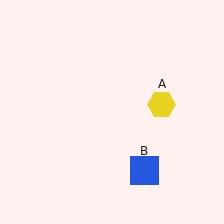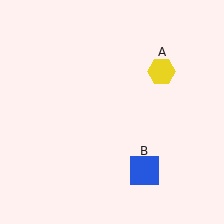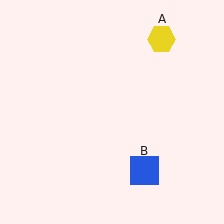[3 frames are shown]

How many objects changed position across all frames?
1 object changed position: yellow hexagon (object A).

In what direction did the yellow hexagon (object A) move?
The yellow hexagon (object A) moved up.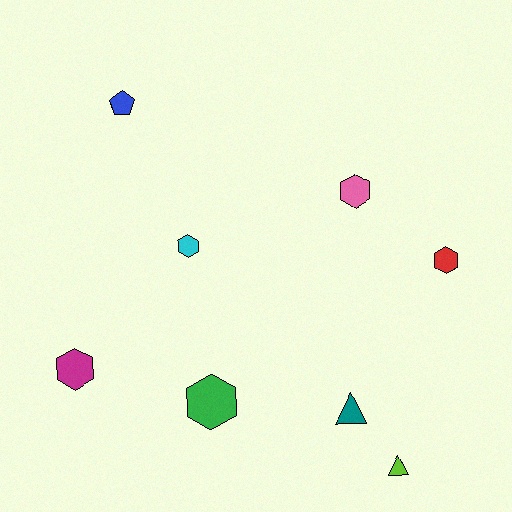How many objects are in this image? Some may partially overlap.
There are 8 objects.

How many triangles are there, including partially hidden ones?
There are 2 triangles.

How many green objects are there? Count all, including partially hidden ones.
There is 1 green object.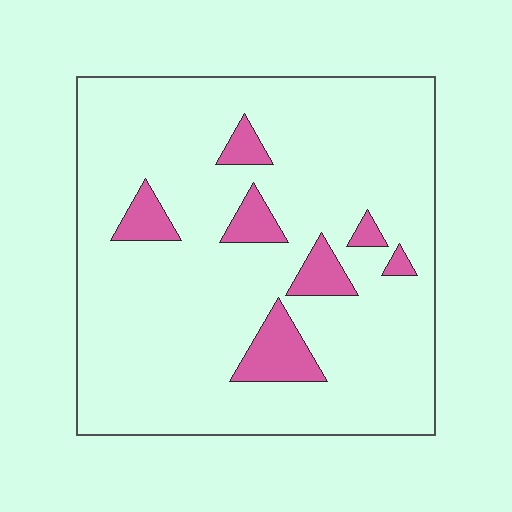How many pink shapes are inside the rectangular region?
7.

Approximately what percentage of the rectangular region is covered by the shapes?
Approximately 10%.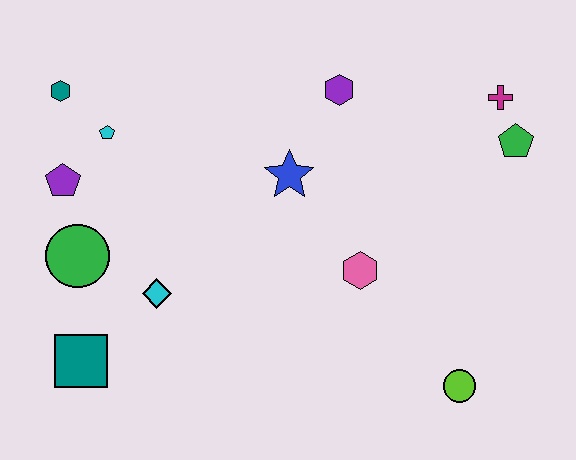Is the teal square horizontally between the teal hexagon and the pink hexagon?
Yes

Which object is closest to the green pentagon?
The magenta cross is closest to the green pentagon.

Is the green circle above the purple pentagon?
No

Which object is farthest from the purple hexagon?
The teal square is farthest from the purple hexagon.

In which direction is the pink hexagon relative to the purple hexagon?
The pink hexagon is below the purple hexagon.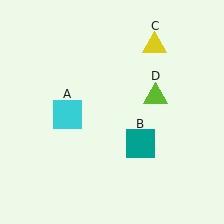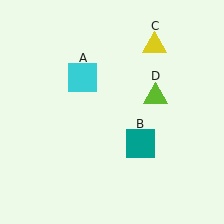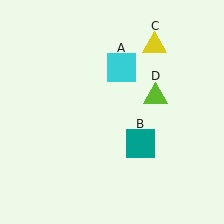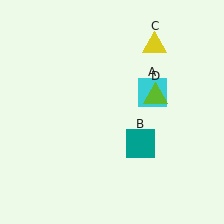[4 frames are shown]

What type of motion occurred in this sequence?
The cyan square (object A) rotated clockwise around the center of the scene.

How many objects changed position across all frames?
1 object changed position: cyan square (object A).